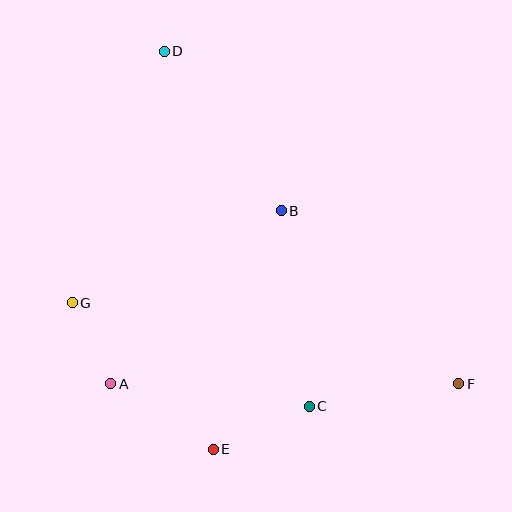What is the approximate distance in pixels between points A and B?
The distance between A and B is approximately 243 pixels.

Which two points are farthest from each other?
Points D and F are farthest from each other.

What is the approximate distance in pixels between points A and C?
The distance between A and C is approximately 200 pixels.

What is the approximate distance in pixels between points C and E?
The distance between C and E is approximately 105 pixels.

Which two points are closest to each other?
Points A and G are closest to each other.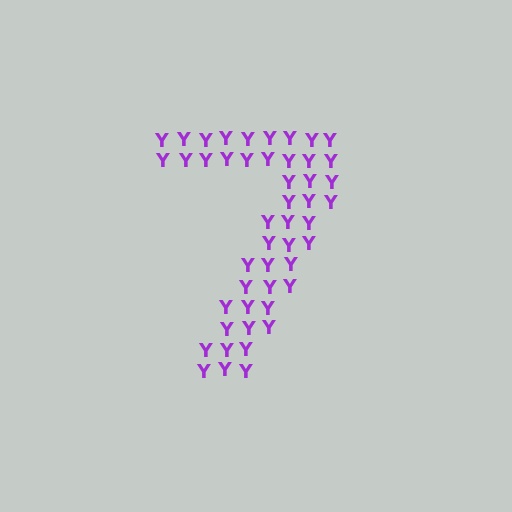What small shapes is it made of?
It is made of small letter Y's.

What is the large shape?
The large shape is the digit 7.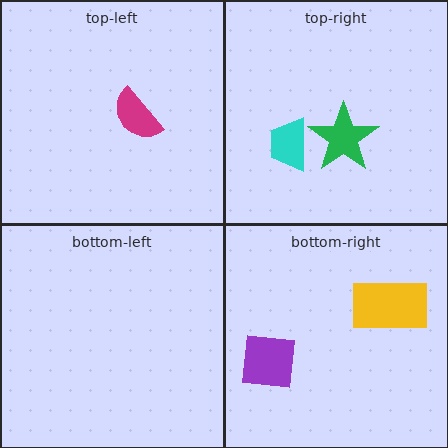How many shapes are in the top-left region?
1.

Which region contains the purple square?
The bottom-right region.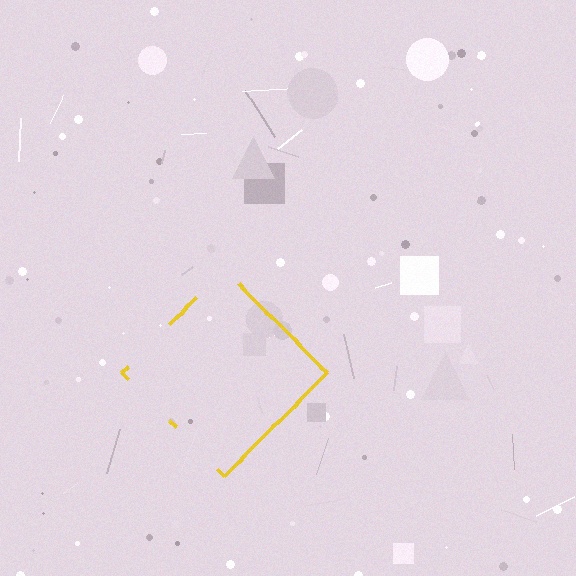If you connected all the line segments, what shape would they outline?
They would outline a diamond.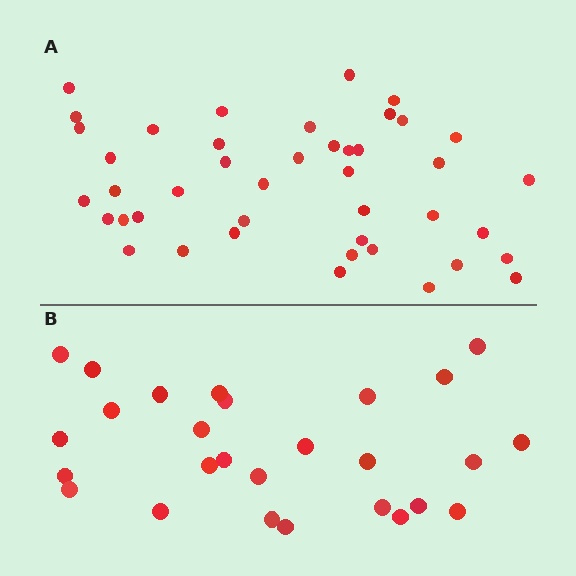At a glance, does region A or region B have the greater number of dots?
Region A (the top region) has more dots.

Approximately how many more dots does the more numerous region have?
Region A has approximately 15 more dots than region B.